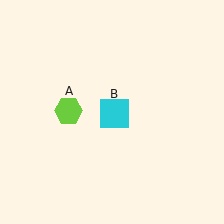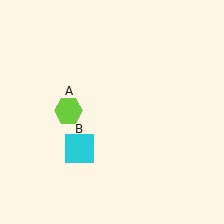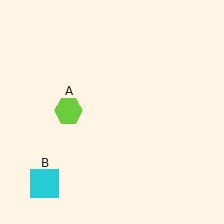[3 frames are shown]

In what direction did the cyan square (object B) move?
The cyan square (object B) moved down and to the left.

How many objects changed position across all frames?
1 object changed position: cyan square (object B).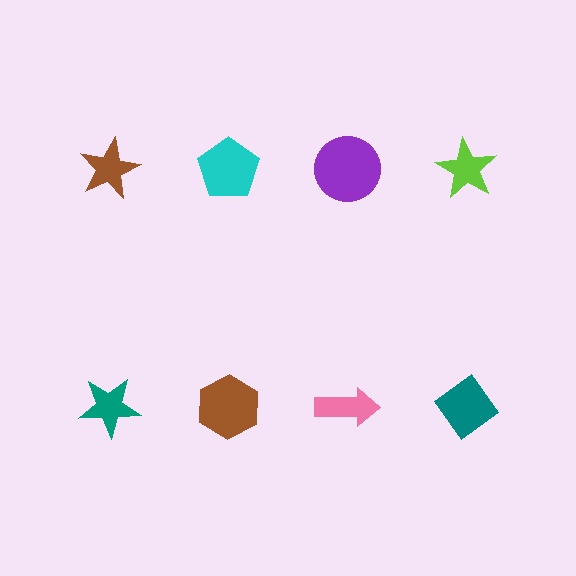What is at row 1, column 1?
A brown star.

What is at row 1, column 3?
A purple circle.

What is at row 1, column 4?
A lime star.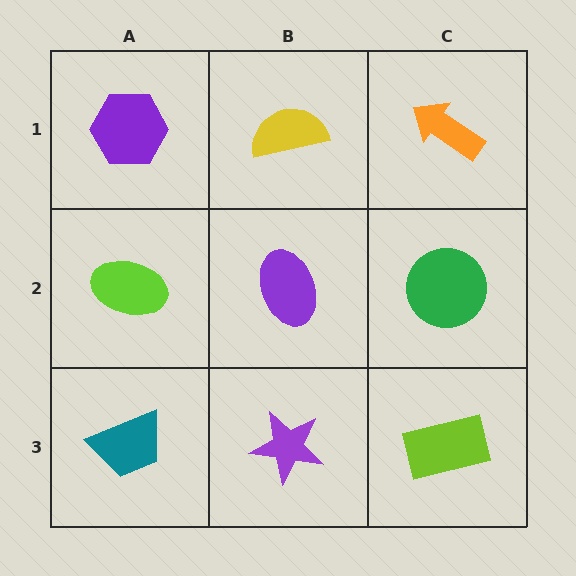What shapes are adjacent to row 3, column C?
A green circle (row 2, column C), a purple star (row 3, column B).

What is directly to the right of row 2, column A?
A purple ellipse.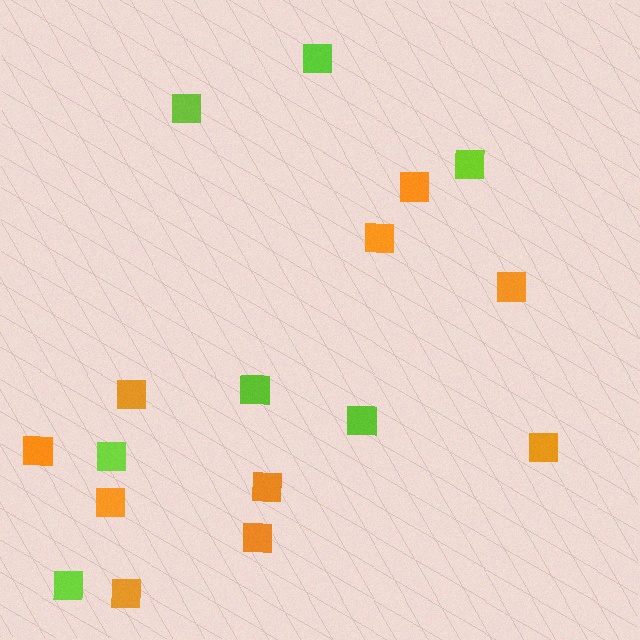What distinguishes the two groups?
There are 2 groups: one group of orange squares (10) and one group of lime squares (7).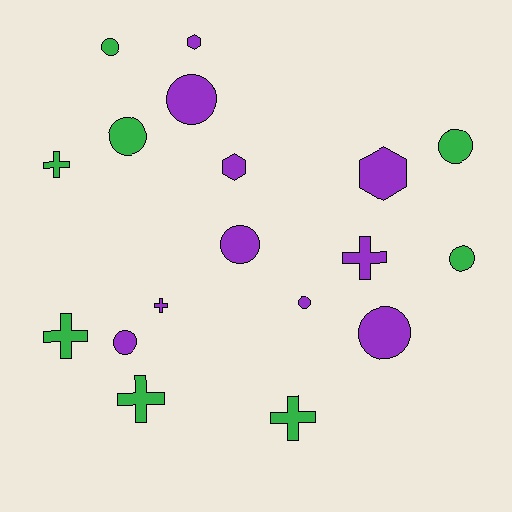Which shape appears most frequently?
Circle, with 9 objects.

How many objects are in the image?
There are 18 objects.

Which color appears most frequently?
Purple, with 10 objects.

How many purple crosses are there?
There are 2 purple crosses.